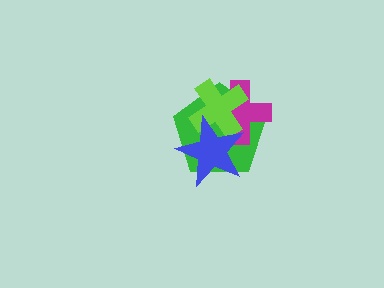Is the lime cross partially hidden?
Yes, it is partially covered by another shape.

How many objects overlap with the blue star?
3 objects overlap with the blue star.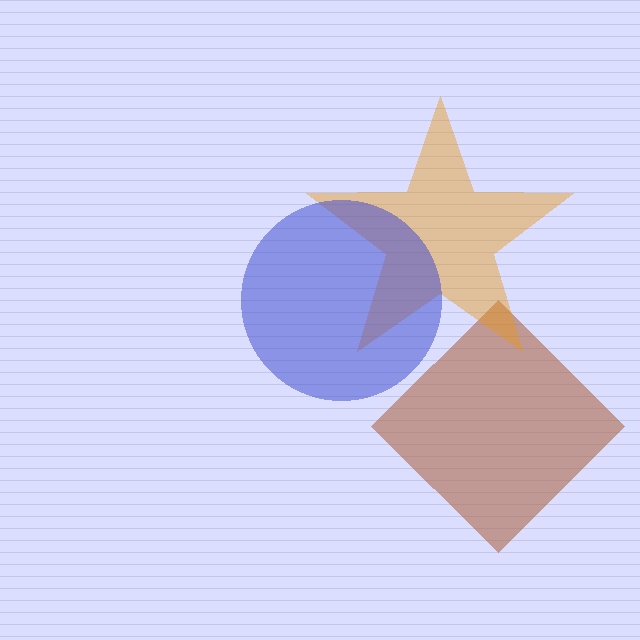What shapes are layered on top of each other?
The layered shapes are: a brown diamond, an orange star, a blue circle.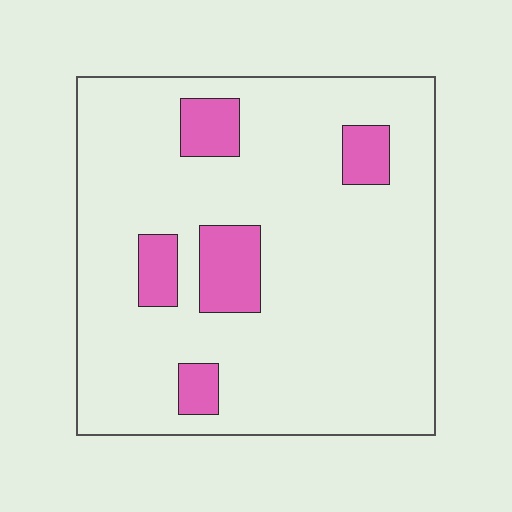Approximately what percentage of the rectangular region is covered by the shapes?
Approximately 15%.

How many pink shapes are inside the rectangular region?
5.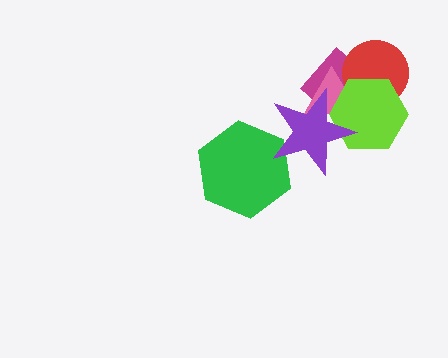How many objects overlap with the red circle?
3 objects overlap with the red circle.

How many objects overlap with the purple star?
4 objects overlap with the purple star.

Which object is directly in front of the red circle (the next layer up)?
The pink triangle is directly in front of the red circle.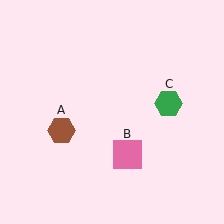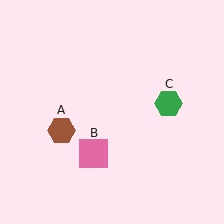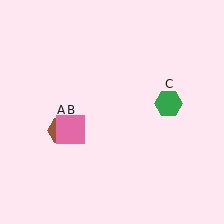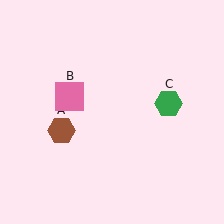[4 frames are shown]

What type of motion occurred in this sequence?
The pink square (object B) rotated clockwise around the center of the scene.